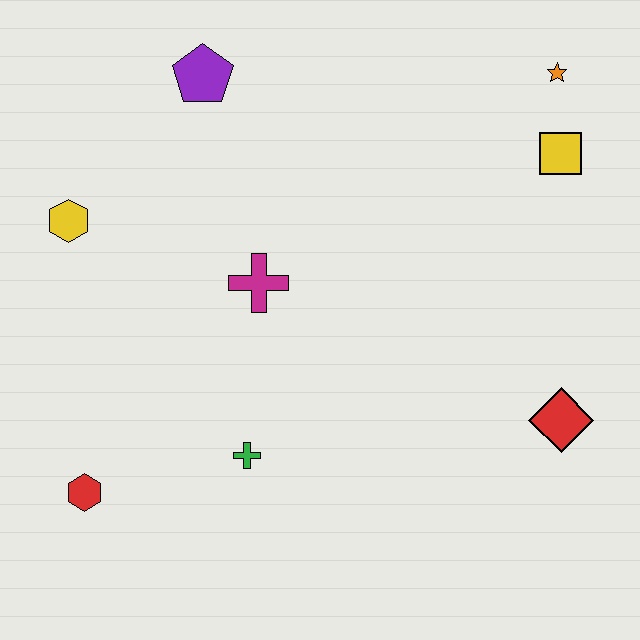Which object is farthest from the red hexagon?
The orange star is farthest from the red hexagon.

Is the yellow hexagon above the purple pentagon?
No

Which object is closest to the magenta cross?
The green cross is closest to the magenta cross.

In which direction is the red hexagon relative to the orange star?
The red hexagon is to the left of the orange star.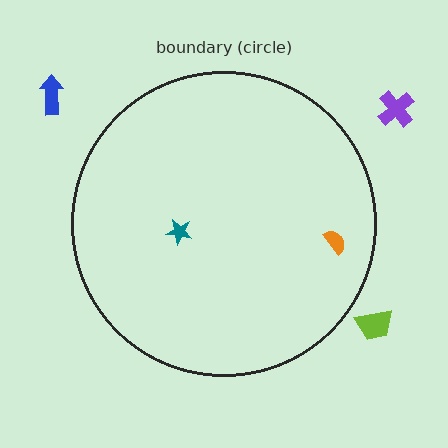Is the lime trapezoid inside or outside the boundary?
Outside.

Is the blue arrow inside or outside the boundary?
Outside.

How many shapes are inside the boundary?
2 inside, 3 outside.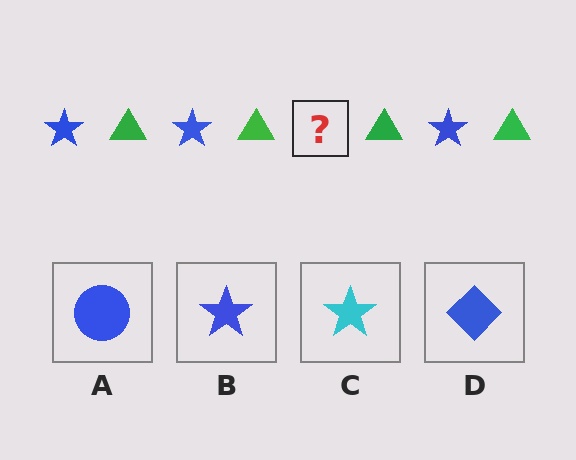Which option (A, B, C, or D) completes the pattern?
B.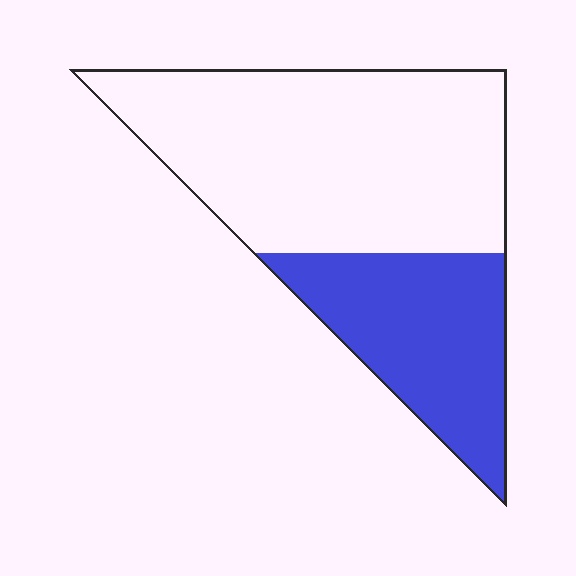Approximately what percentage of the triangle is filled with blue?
Approximately 35%.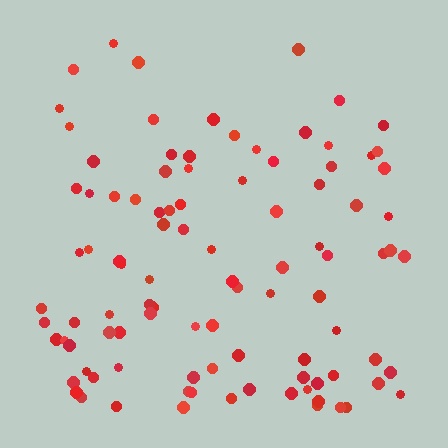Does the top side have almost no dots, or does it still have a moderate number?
Still a moderate number, just noticeably fewer than the bottom.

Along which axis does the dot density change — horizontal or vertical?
Vertical.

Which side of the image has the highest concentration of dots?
The bottom.